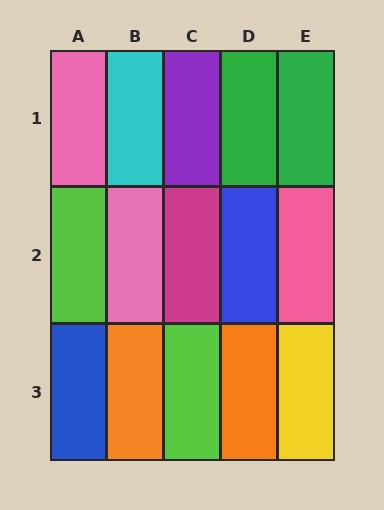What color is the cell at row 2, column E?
Pink.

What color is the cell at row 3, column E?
Yellow.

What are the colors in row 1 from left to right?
Pink, cyan, purple, green, green.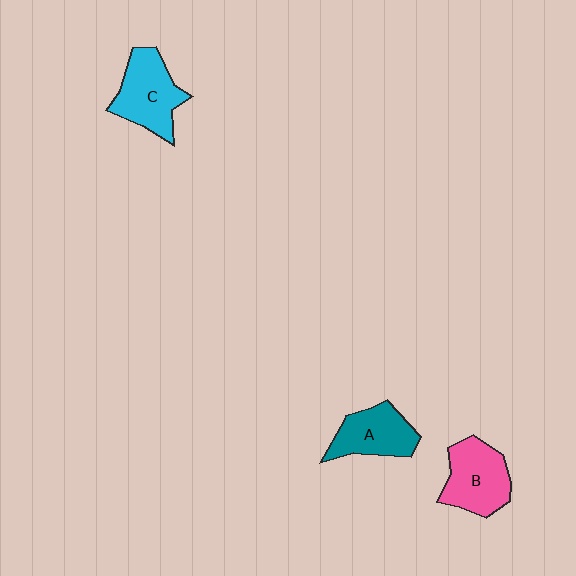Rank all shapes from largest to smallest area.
From largest to smallest: C (cyan), B (pink), A (teal).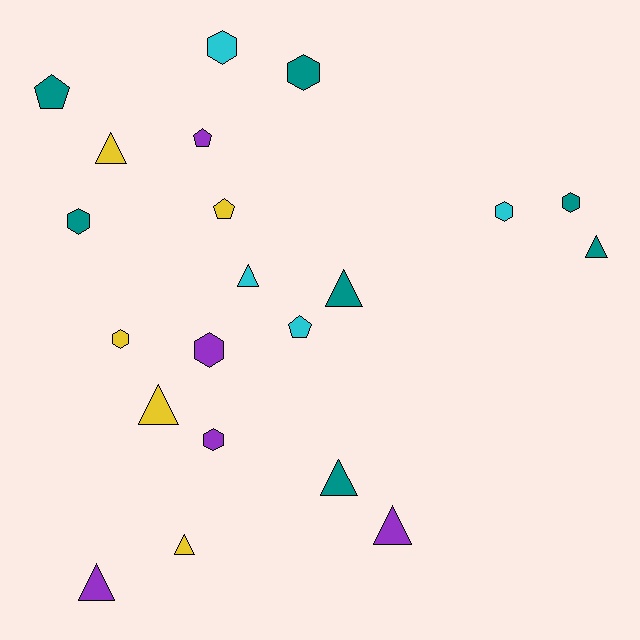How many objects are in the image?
There are 21 objects.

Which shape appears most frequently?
Triangle, with 9 objects.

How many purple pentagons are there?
There is 1 purple pentagon.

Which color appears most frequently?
Teal, with 7 objects.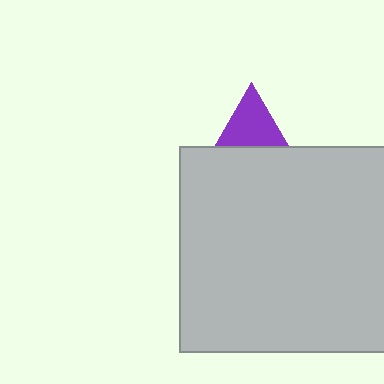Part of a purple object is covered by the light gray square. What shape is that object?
It is a triangle.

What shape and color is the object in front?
The object in front is a light gray square.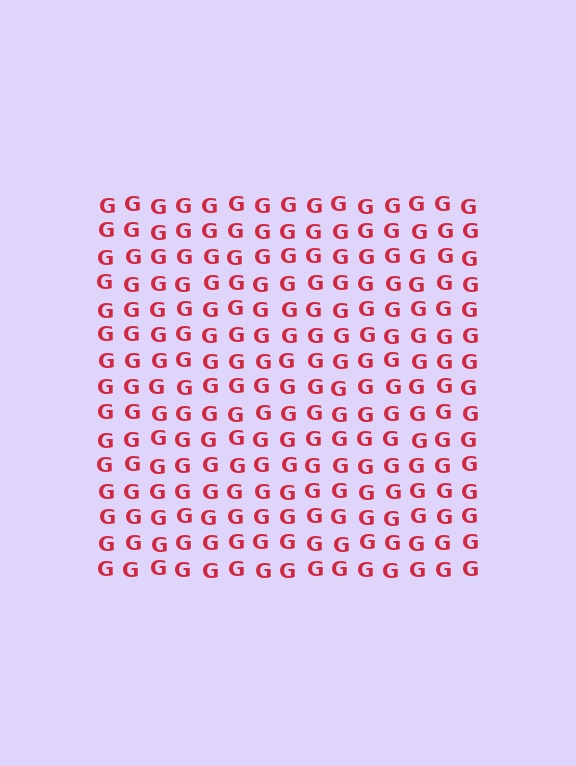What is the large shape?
The large shape is a square.